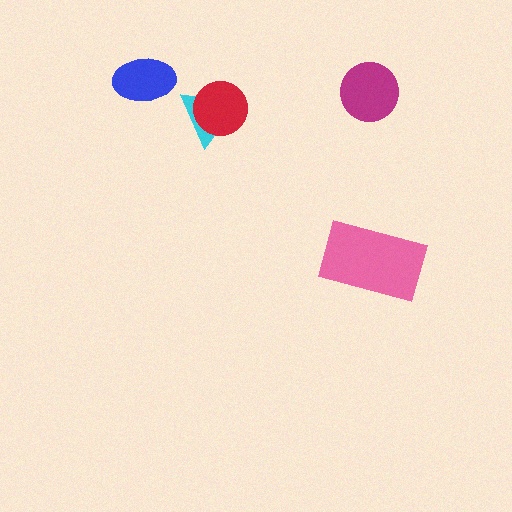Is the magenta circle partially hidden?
No, no other shape covers it.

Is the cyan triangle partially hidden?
Yes, it is partially covered by another shape.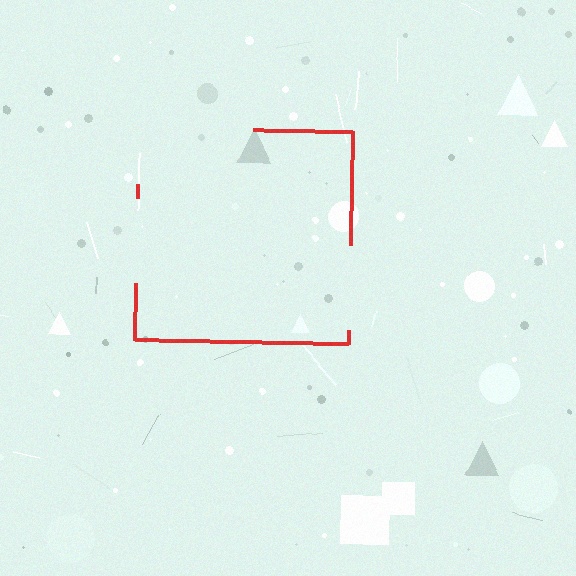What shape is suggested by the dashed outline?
The dashed outline suggests a square.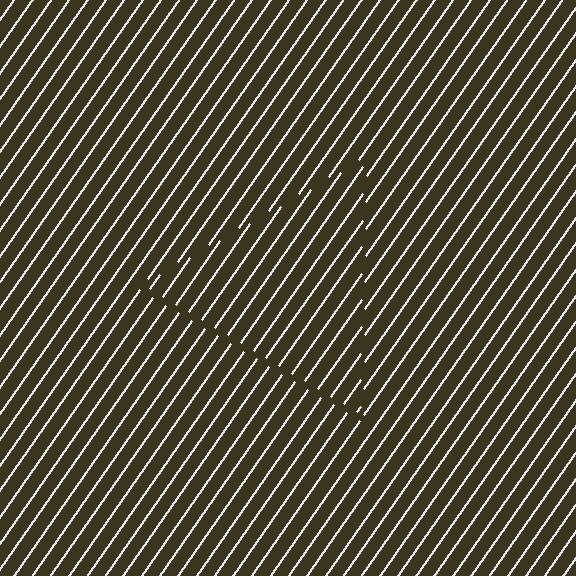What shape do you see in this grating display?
An illusory triangle. The interior of the shape contains the same grating, shifted by half a period — the contour is defined by the phase discontinuity where line-ends from the inner and outer gratings abut.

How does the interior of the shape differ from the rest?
The interior of the shape contains the same grating, shifted by half a period — the contour is defined by the phase discontinuity where line-ends from the inner and outer gratings abut.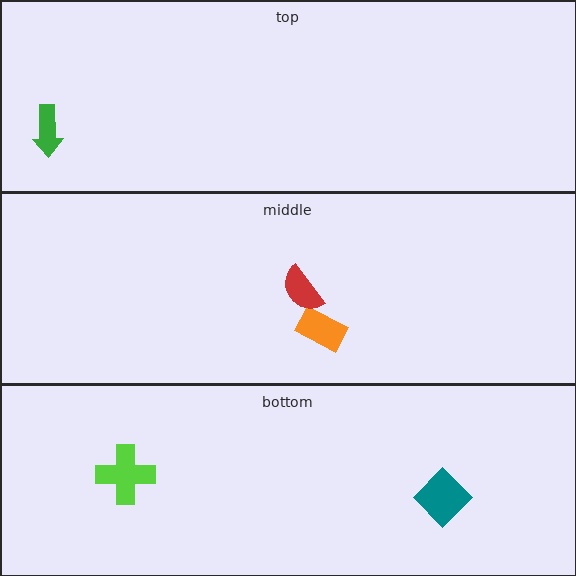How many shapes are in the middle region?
2.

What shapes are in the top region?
The green arrow.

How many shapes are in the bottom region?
2.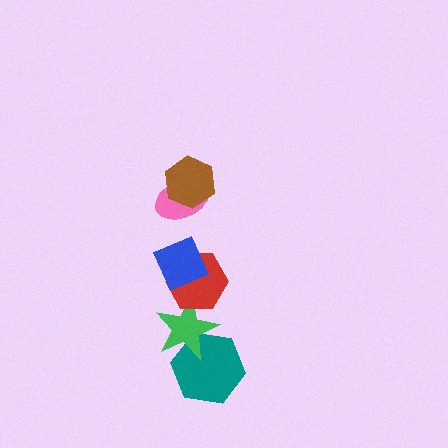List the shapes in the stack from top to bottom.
From top to bottom: the brown hexagon, the pink ellipse, the blue diamond, the red hexagon, the green star, the teal hexagon.